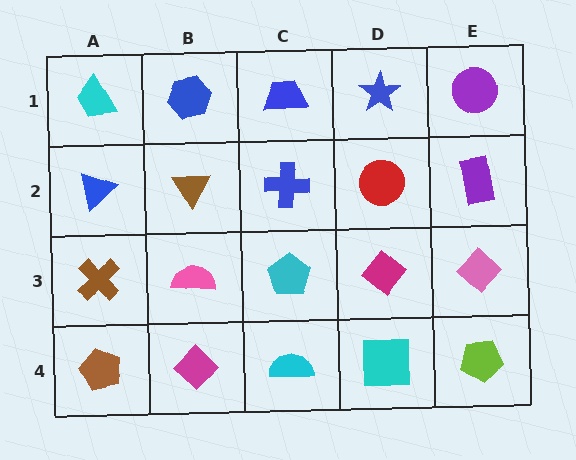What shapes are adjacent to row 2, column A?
A cyan trapezoid (row 1, column A), a brown cross (row 3, column A), a brown triangle (row 2, column B).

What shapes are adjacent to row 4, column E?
A pink diamond (row 3, column E), a cyan square (row 4, column D).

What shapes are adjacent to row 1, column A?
A blue triangle (row 2, column A), a blue hexagon (row 1, column B).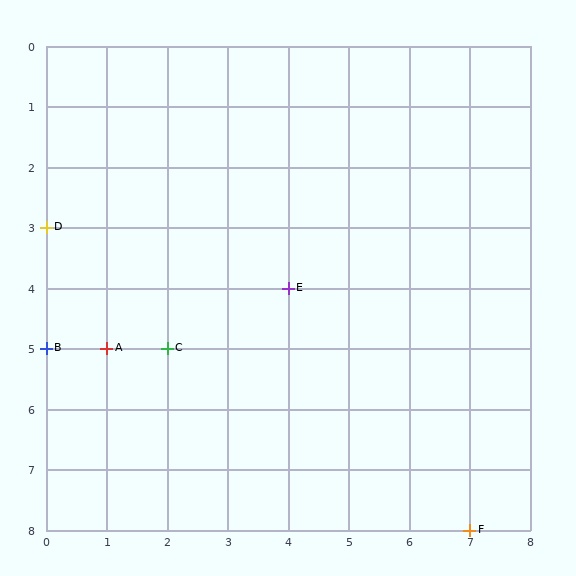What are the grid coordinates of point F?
Point F is at grid coordinates (7, 8).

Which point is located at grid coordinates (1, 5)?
Point A is at (1, 5).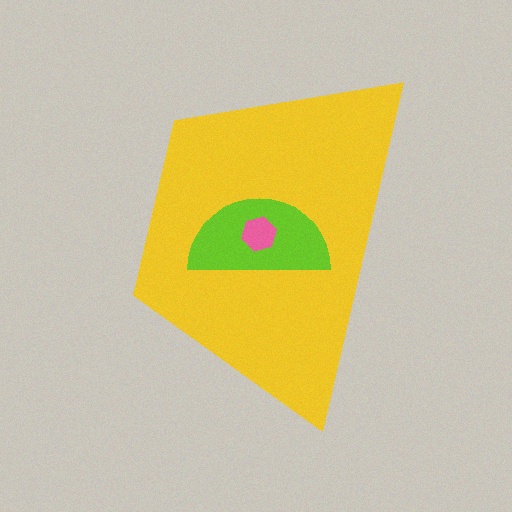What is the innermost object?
The pink hexagon.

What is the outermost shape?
The yellow trapezoid.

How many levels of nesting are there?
3.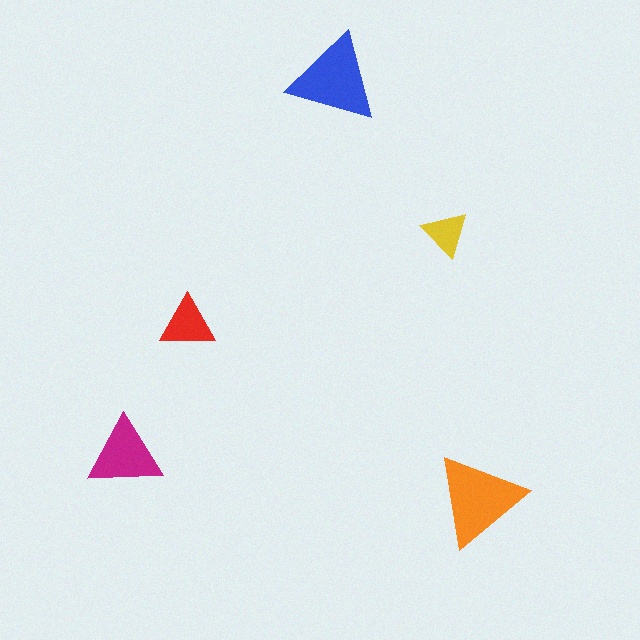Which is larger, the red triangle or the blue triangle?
The blue one.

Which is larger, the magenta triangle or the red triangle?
The magenta one.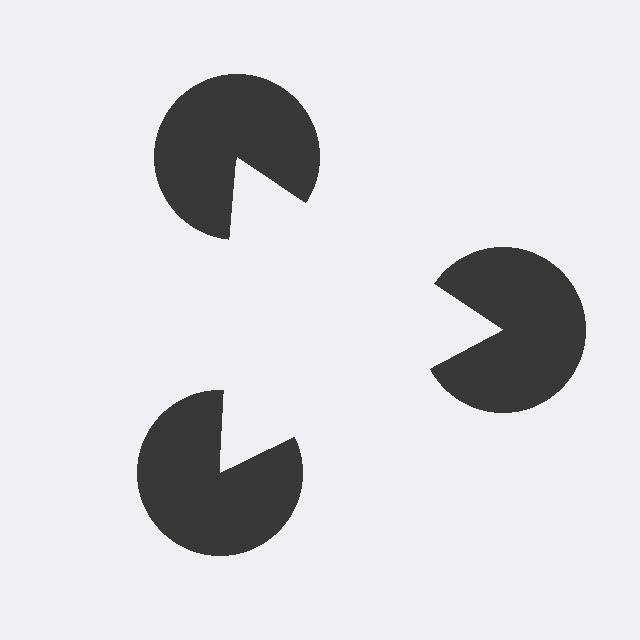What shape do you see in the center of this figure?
An illusory triangle — its edges are inferred from the aligned wedge cuts in the pac-man discs, not physically drawn.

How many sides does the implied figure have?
3 sides.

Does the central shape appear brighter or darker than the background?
It typically appears slightly brighter than the background, even though no actual brightness change is drawn.